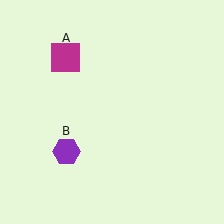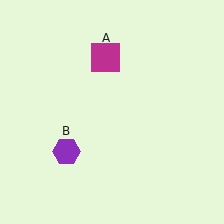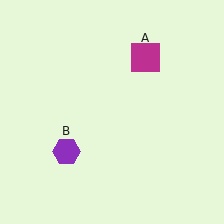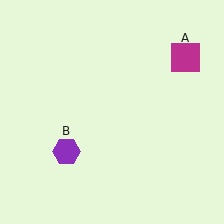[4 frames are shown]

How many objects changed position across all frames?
1 object changed position: magenta square (object A).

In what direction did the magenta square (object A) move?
The magenta square (object A) moved right.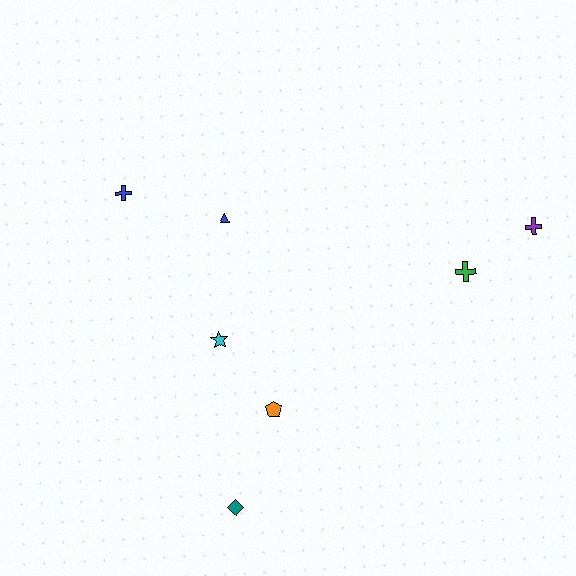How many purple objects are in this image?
There is 1 purple object.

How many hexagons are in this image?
There are no hexagons.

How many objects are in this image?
There are 7 objects.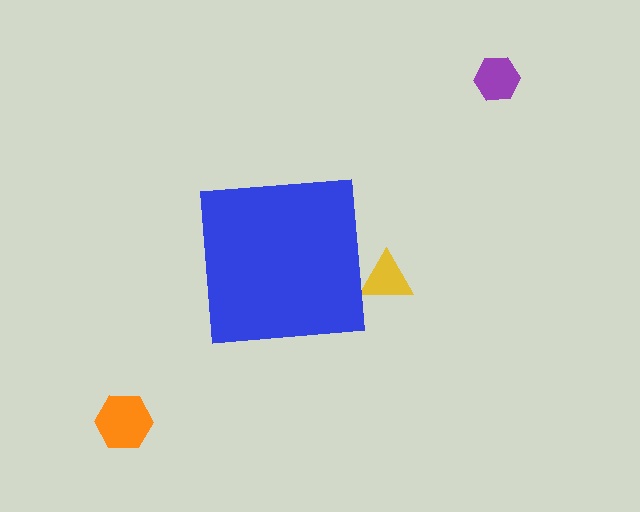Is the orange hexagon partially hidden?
No, the orange hexagon is fully visible.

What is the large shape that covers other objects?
A blue square.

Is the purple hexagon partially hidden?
No, the purple hexagon is fully visible.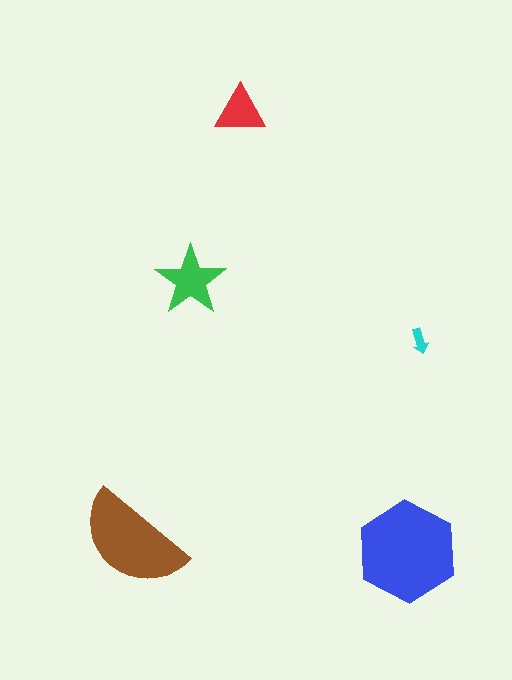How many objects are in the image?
There are 5 objects in the image.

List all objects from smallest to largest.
The cyan arrow, the red triangle, the green star, the brown semicircle, the blue hexagon.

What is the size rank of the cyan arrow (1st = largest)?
5th.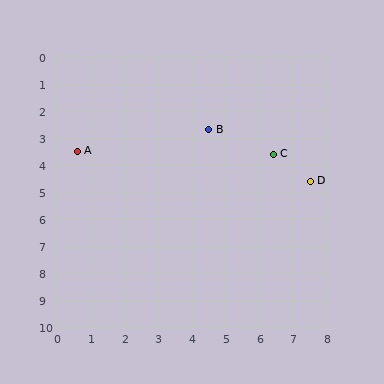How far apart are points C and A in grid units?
Points C and A are about 5.8 grid units apart.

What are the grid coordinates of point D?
Point D is at approximately (7.5, 4.6).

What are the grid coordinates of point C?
Point C is at approximately (6.4, 3.6).